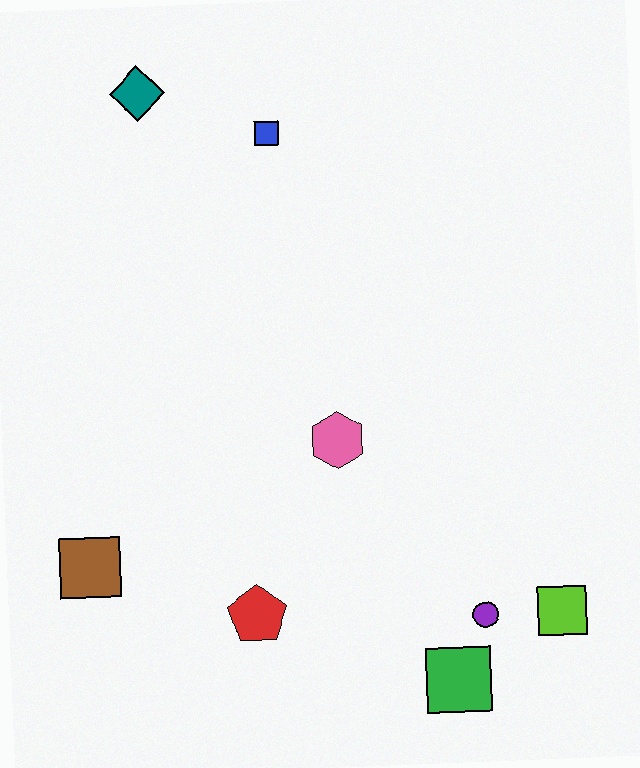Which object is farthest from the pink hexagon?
The teal diamond is farthest from the pink hexagon.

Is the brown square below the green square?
No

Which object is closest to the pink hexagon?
The red pentagon is closest to the pink hexagon.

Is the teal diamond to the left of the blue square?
Yes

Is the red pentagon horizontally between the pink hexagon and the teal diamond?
Yes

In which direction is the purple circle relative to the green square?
The purple circle is above the green square.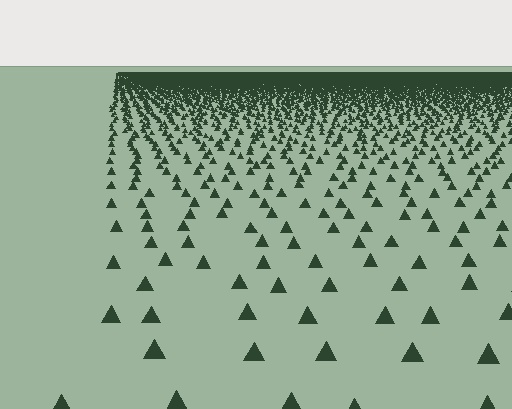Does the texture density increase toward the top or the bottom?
Density increases toward the top.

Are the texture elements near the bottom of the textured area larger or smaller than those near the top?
Larger. Near the bottom, elements are closer to the viewer and appear at a bigger on-screen size.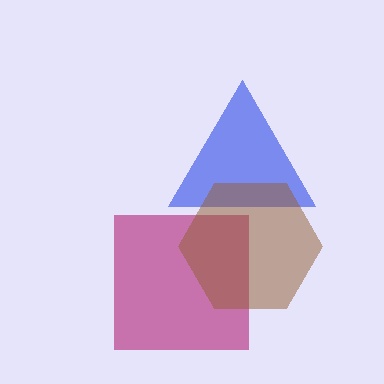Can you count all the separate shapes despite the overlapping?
Yes, there are 3 separate shapes.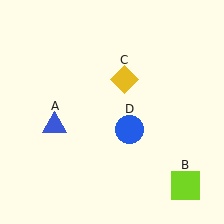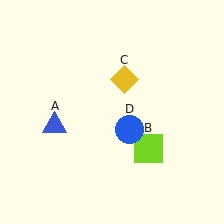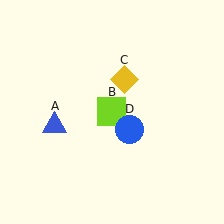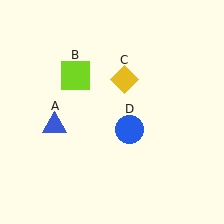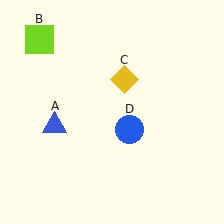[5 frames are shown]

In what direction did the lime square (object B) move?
The lime square (object B) moved up and to the left.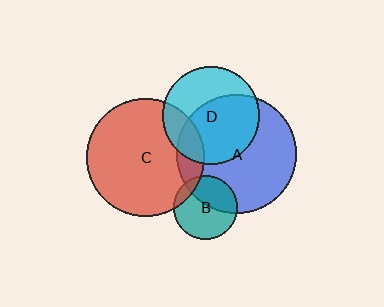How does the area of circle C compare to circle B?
Approximately 3.4 times.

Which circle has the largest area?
Circle A (blue).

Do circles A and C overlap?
Yes.